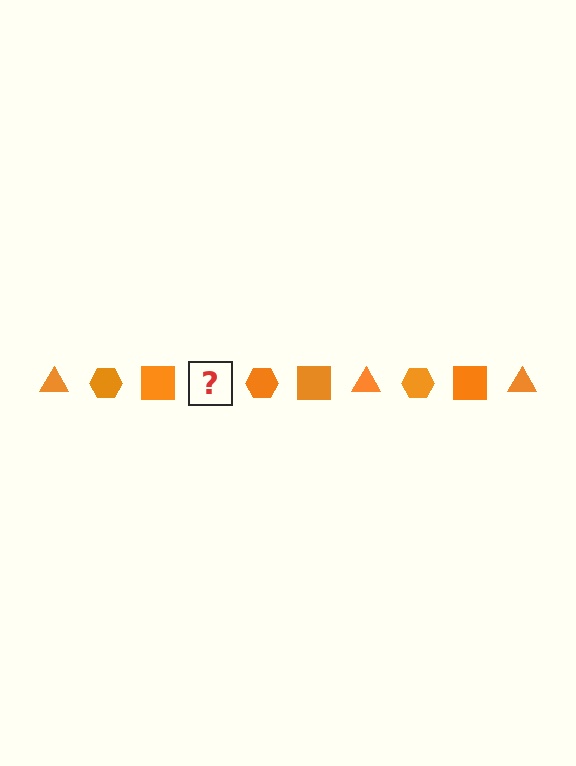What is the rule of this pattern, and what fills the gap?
The rule is that the pattern cycles through triangle, hexagon, square shapes in orange. The gap should be filled with an orange triangle.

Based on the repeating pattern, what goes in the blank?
The blank should be an orange triangle.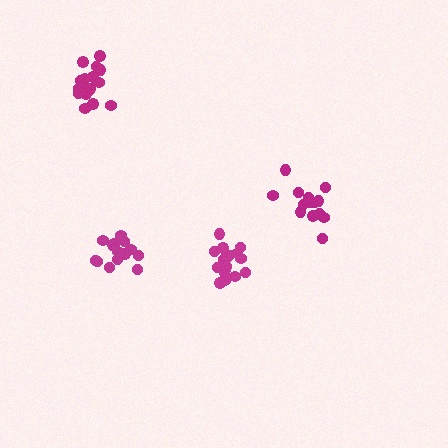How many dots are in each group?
Group 1: 18 dots, Group 2: 18 dots, Group 3: 14 dots, Group 4: 14 dots (64 total).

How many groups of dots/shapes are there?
There are 4 groups.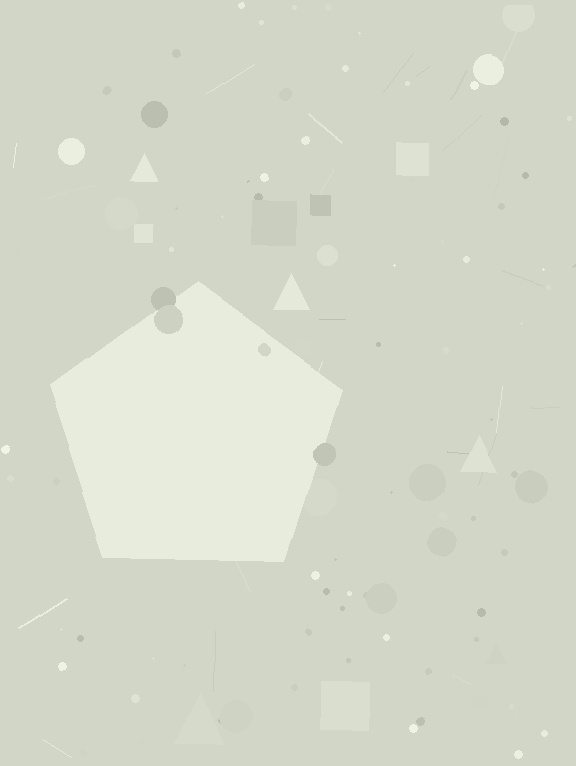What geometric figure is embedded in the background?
A pentagon is embedded in the background.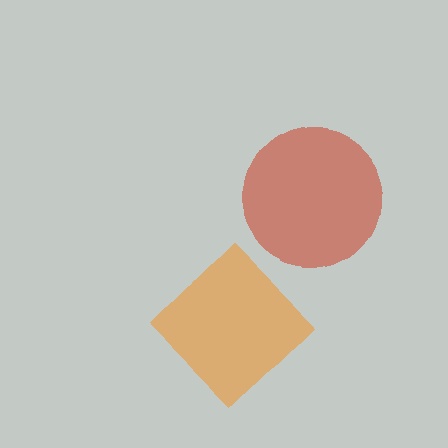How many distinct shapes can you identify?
There are 2 distinct shapes: an orange diamond, a red circle.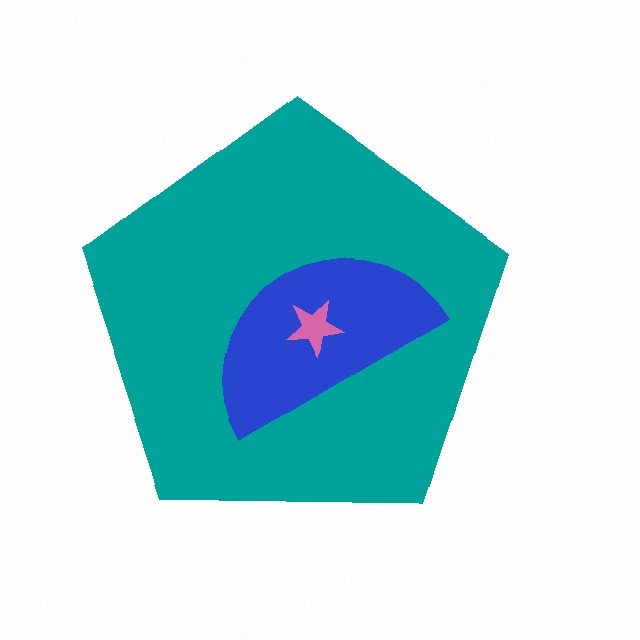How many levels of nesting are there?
3.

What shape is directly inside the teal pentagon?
The blue semicircle.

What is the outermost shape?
The teal pentagon.